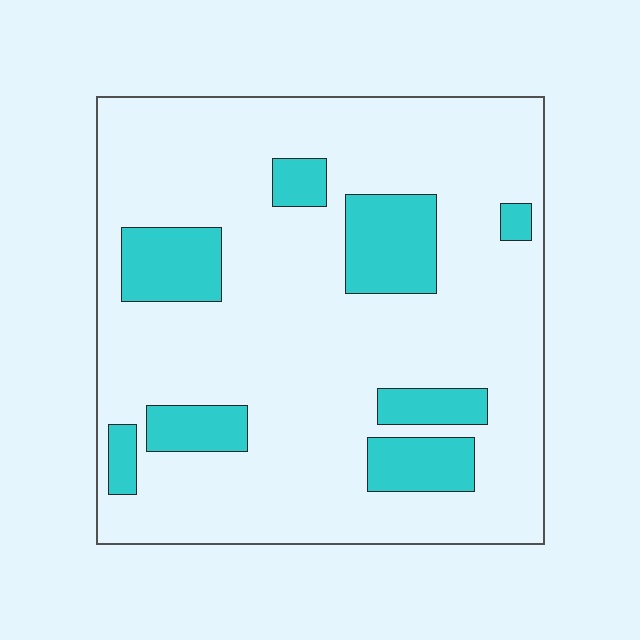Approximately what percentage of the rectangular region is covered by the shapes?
Approximately 20%.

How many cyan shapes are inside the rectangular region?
8.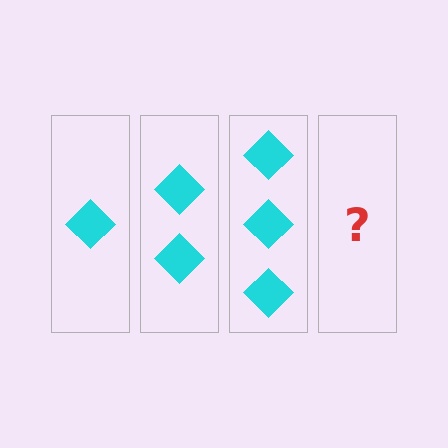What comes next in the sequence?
The next element should be 4 diamonds.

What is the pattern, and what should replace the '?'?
The pattern is that each step adds one more diamond. The '?' should be 4 diamonds.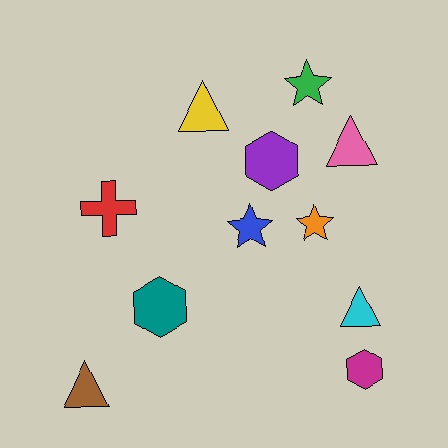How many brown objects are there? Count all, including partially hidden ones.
There is 1 brown object.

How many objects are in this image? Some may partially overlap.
There are 11 objects.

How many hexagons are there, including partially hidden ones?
There are 3 hexagons.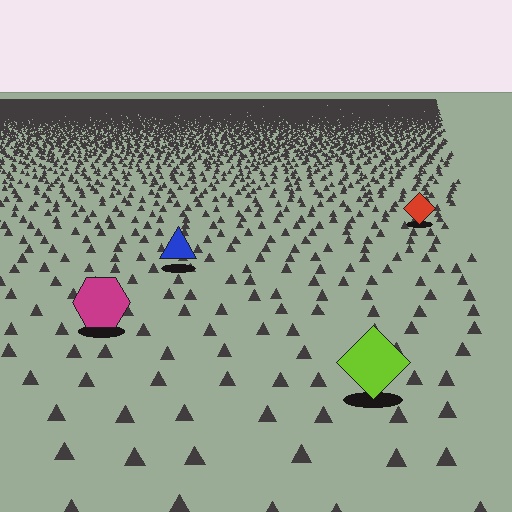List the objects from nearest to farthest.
From nearest to farthest: the lime diamond, the magenta hexagon, the blue triangle, the red diamond.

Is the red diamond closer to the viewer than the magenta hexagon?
No. The magenta hexagon is closer — you can tell from the texture gradient: the ground texture is coarser near it.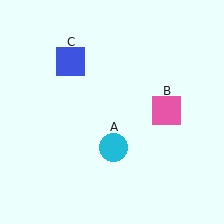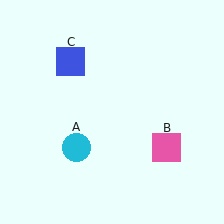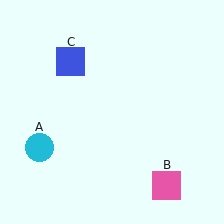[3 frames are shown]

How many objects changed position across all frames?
2 objects changed position: cyan circle (object A), pink square (object B).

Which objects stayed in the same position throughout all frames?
Blue square (object C) remained stationary.